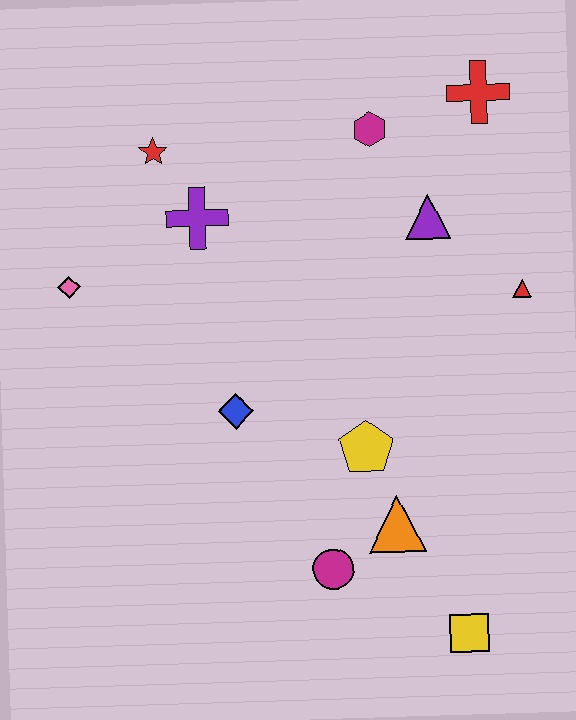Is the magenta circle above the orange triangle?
No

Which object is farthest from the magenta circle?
The red cross is farthest from the magenta circle.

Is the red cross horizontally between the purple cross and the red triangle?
Yes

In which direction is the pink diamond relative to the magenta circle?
The pink diamond is above the magenta circle.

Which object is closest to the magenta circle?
The orange triangle is closest to the magenta circle.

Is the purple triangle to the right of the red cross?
No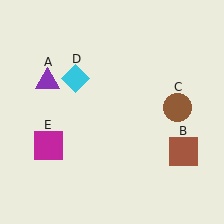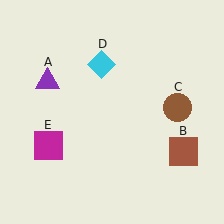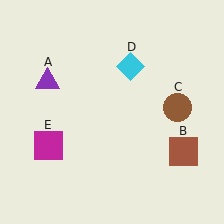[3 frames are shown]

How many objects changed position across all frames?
1 object changed position: cyan diamond (object D).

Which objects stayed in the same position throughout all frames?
Purple triangle (object A) and brown square (object B) and brown circle (object C) and magenta square (object E) remained stationary.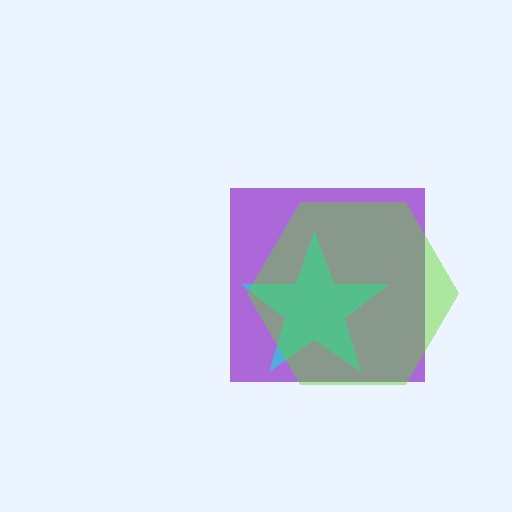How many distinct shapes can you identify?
There are 3 distinct shapes: a purple square, a cyan star, a lime hexagon.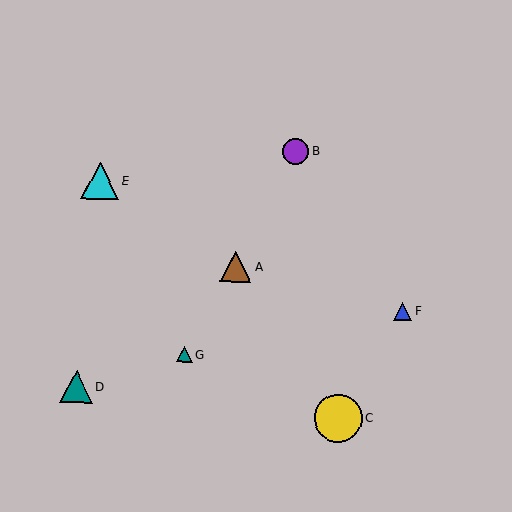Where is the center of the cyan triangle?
The center of the cyan triangle is at (100, 181).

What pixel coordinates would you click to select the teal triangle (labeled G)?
Click at (185, 354) to select the teal triangle G.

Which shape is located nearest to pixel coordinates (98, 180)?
The cyan triangle (labeled E) at (100, 181) is nearest to that location.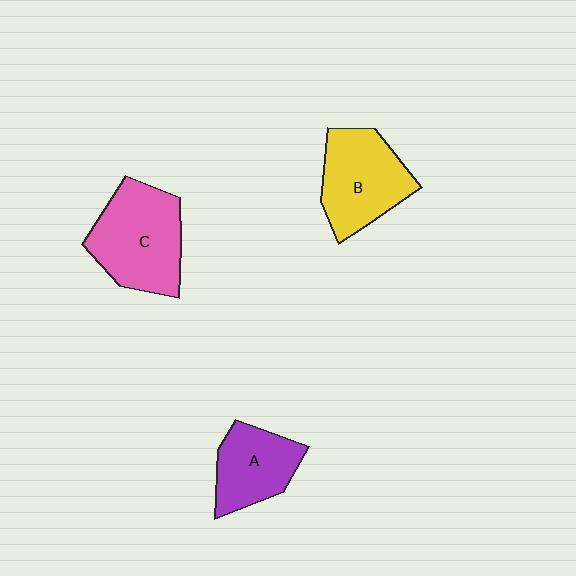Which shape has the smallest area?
Shape A (purple).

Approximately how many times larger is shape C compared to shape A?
Approximately 1.5 times.